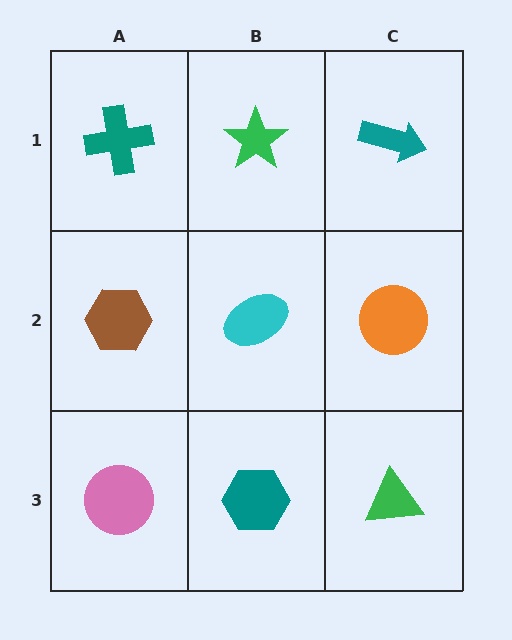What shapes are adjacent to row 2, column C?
A teal arrow (row 1, column C), a green triangle (row 3, column C), a cyan ellipse (row 2, column B).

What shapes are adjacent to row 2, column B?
A green star (row 1, column B), a teal hexagon (row 3, column B), a brown hexagon (row 2, column A), an orange circle (row 2, column C).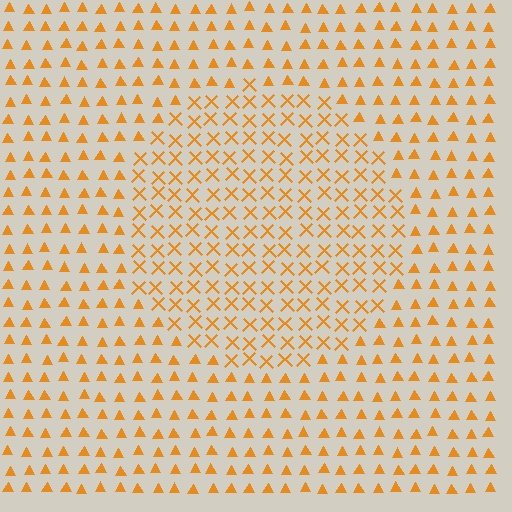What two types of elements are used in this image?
The image uses X marks inside the circle region and triangles outside it.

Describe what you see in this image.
The image is filled with small orange elements arranged in a uniform grid. A circle-shaped region contains X marks, while the surrounding area contains triangles. The boundary is defined purely by the change in element shape.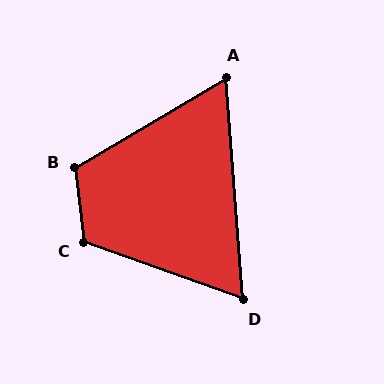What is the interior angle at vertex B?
Approximately 114 degrees (obtuse).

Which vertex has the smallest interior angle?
A, at approximately 64 degrees.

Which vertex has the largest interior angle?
C, at approximately 116 degrees.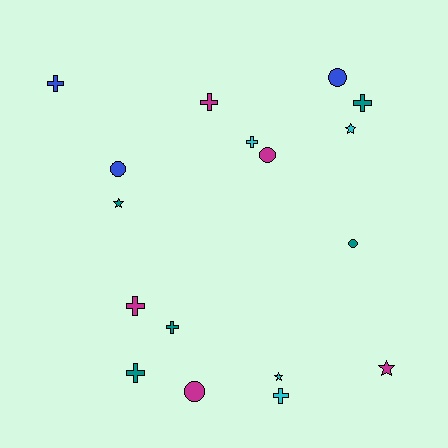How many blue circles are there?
There are 2 blue circles.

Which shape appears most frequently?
Cross, with 8 objects.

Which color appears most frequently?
Teal, with 5 objects.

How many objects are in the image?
There are 17 objects.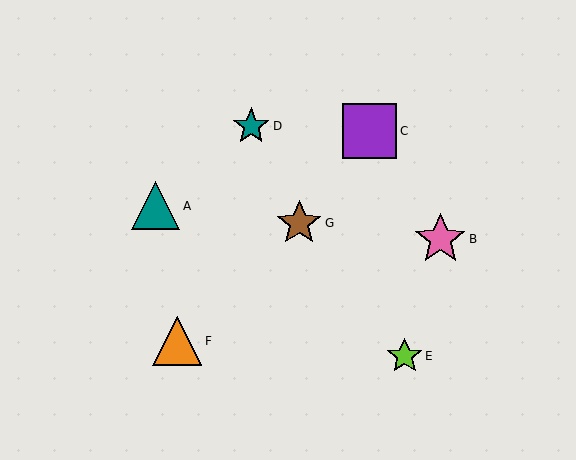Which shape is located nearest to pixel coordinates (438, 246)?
The pink star (labeled B) at (440, 239) is nearest to that location.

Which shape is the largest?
The purple square (labeled C) is the largest.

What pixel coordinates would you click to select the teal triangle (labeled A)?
Click at (156, 206) to select the teal triangle A.